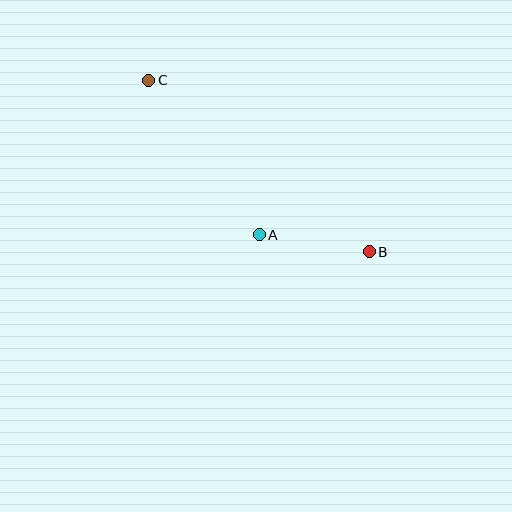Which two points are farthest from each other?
Points B and C are farthest from each other.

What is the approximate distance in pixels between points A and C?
The distance between A and C is approximately 190 pixels.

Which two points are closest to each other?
Points A and B are closest to each other.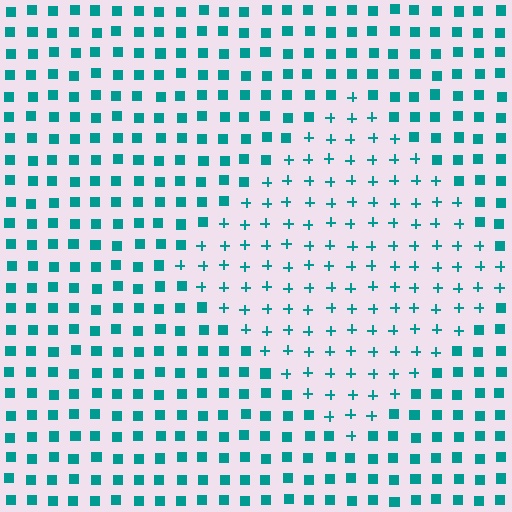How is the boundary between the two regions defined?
The boundary is defined by a change in element shape: plus signs inside vs. squares outside. All elements share the same color and spacing.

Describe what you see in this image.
The image is filled with small teal elements arranged in a uniform grid. A diamond-shaped region contains plus signs, while the surrounding area contains squares. The boundary is defined purely by the change in element shape.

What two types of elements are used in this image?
The image uses plus signs inside the diamond region and squares outside it.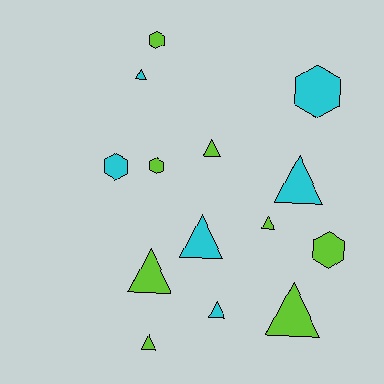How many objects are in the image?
There are 14 objects.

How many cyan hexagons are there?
There are 2 cyan hexagons.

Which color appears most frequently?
Lime, with 8 objects.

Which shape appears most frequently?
Triangle, with 9 objects.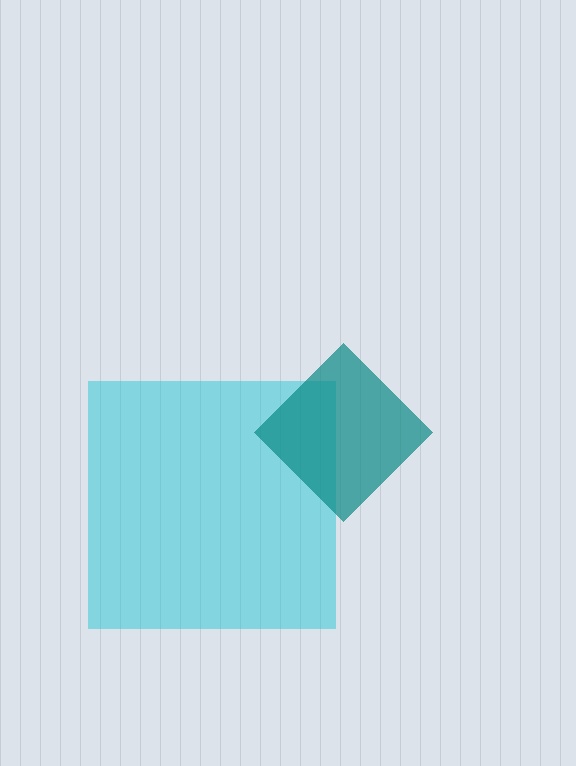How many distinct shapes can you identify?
There are 2 distinct shapes: a cyan square, a teal diamond.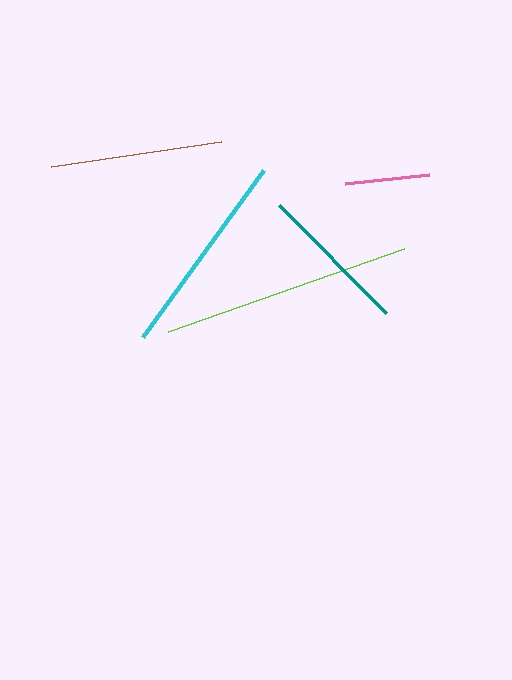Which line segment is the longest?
The lime line is the longest at approximately 250 pixels.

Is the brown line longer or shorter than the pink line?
The brown line is longer than the pink line.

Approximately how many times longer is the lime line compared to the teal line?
The lime line is approximately 1.6 times the length of the teal line.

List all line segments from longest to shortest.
From longest to shortest: lime, cyan, brown, teal, pink.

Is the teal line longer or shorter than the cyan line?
The cyan line is longer than the teal line.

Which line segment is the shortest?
The pink line is the shortest at approximately 84 pixels.